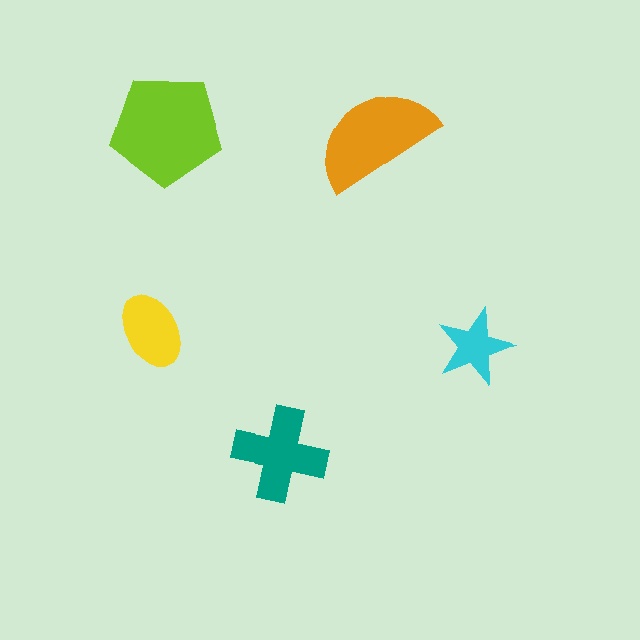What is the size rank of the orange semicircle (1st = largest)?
2nd.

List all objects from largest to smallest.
The lime pentagon, the orange semicircle, the teal cross, the yellow ellipse, the cyan star.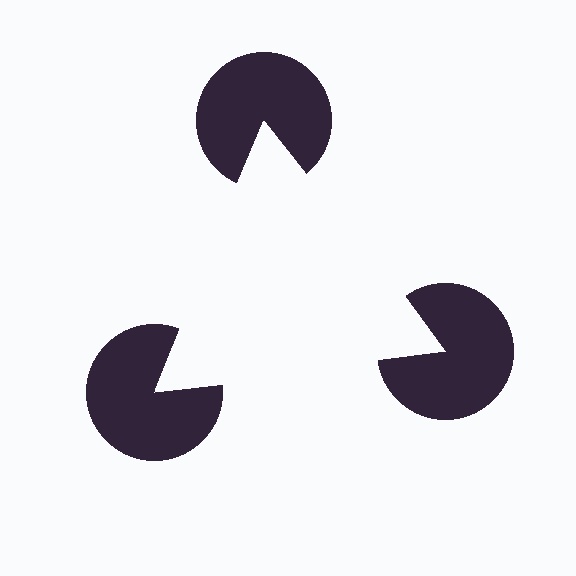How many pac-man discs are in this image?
There are 3 — one at each vertex of the illusory triangle.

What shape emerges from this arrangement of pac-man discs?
An illusory triangle — its edges are inferred from the aligned wedge cuts in the pac-man discs, not physically drawn.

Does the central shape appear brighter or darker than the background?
It typically appears slightly brighter than the background, even though no actual brightness change is drawn.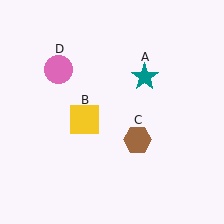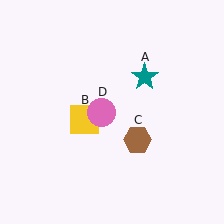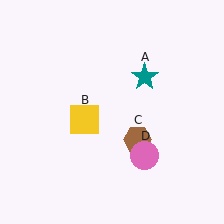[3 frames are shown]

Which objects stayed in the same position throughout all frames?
Teal star (object A) and yellow square (object B) and brown hexagon (object C) remained stationary.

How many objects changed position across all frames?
1 object changed position: pink circle (object D).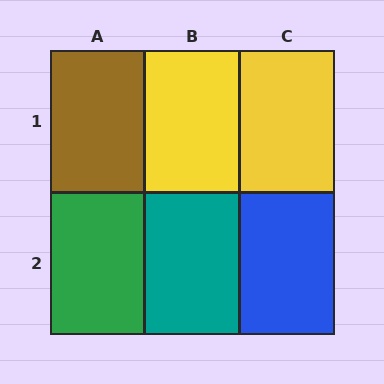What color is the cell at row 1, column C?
Yellow.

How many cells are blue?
1 cell is blue.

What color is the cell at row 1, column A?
Brown.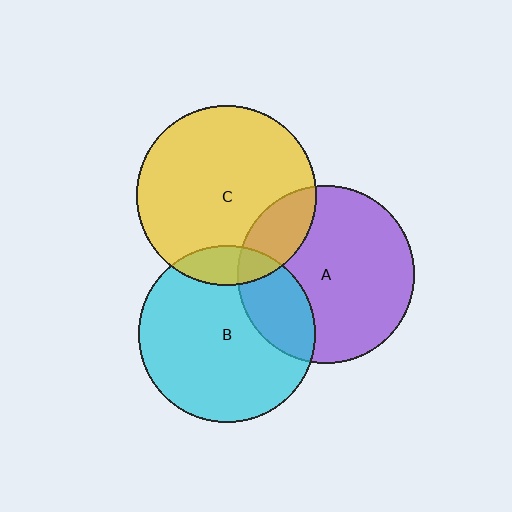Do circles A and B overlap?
Yes.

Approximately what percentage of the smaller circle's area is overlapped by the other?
Approximately 25%.